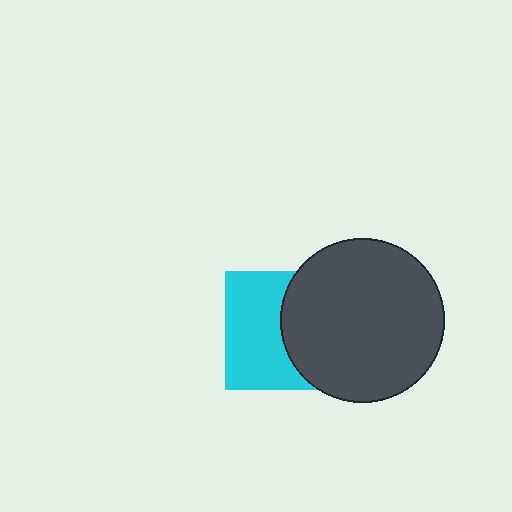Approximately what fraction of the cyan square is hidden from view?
Roughly 47% of the cyan square is hidden behind the dark gray circle.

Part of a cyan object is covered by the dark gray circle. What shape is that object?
It is a square.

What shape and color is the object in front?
The object in front is a dark gray circle.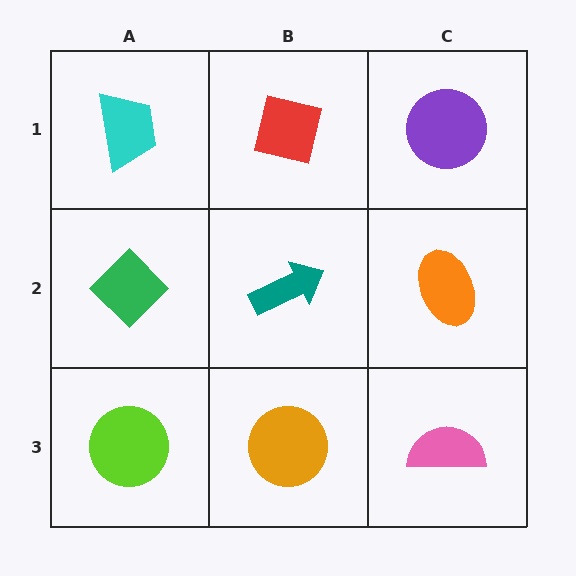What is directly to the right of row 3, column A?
An orange circle.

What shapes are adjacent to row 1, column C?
An orange ellipse (row 2, column C), a red square (row 1, column B).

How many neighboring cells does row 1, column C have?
2.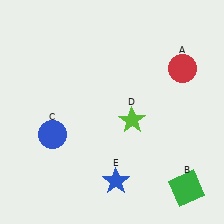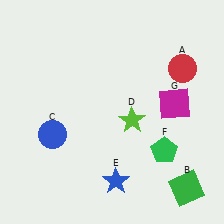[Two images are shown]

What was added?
A green pentagon (F), a magenta square (G) were added in Image 2.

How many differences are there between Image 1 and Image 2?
There are 2 differences between the two images.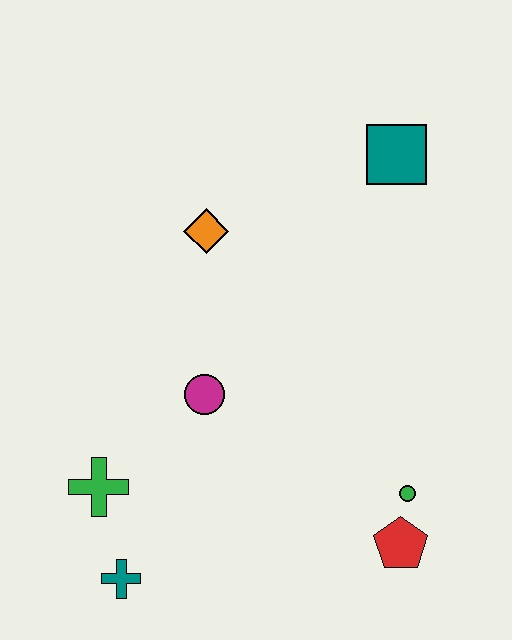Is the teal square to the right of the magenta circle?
Yes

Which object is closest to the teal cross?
The green cross is closest to the teal cross.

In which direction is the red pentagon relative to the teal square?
The red pentagon is below the teal square.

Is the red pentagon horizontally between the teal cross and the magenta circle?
No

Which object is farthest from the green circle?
The teal square is farthest from the green circle.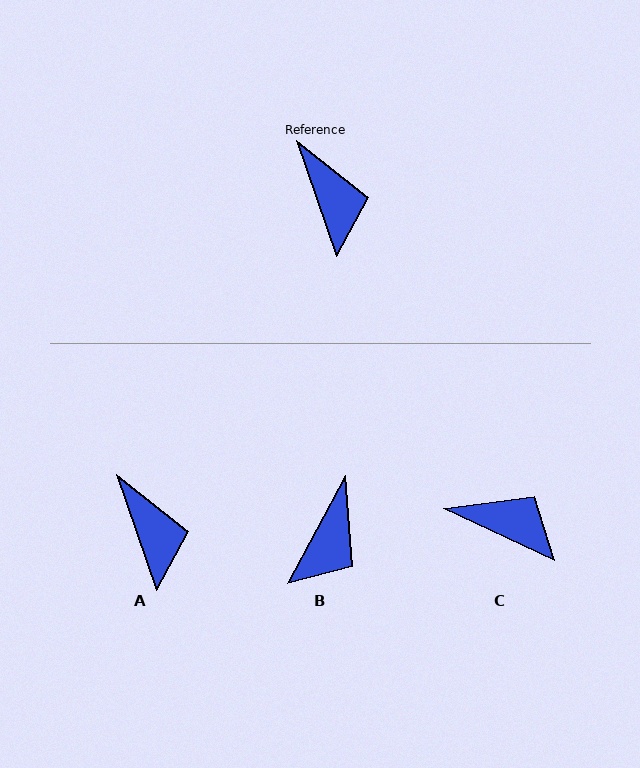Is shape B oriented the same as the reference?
No, it is off by about 47 degrees.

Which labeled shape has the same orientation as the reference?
A.